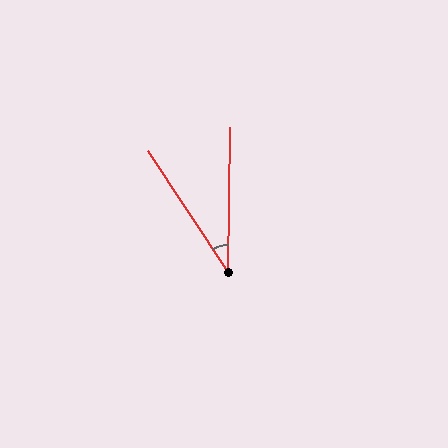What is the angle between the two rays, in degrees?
Approximately 34 degrees.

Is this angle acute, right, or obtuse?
It is acute.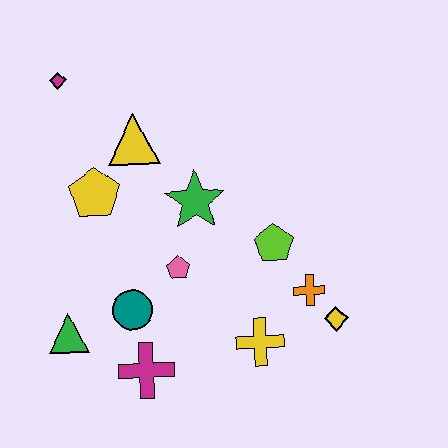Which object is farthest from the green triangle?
The yellow diamond is farthest from the green triangle.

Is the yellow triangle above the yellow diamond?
Yes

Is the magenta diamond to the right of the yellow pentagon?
No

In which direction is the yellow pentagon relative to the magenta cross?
The yellow pentagon is above the magenta cross.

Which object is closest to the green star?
The pink pentagon is closest to the green star.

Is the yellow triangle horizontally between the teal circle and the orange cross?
Yes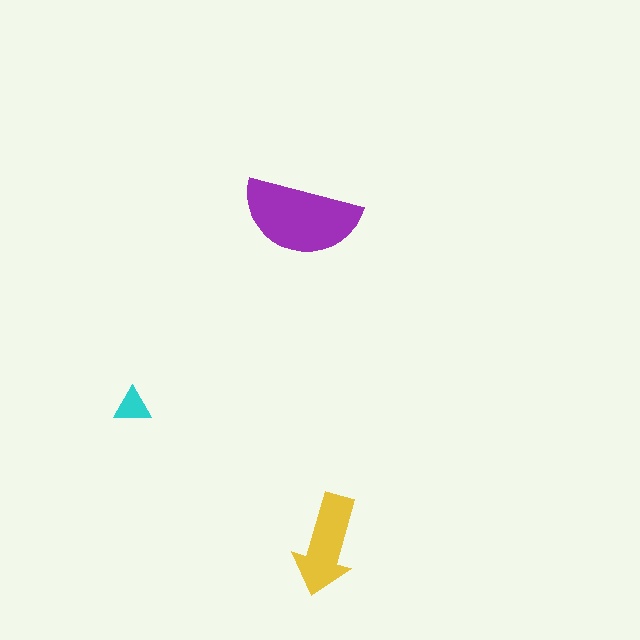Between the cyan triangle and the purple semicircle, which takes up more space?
The purple semicircle.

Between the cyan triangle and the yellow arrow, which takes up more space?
The yellow arrow.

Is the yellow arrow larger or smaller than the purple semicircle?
Smaller.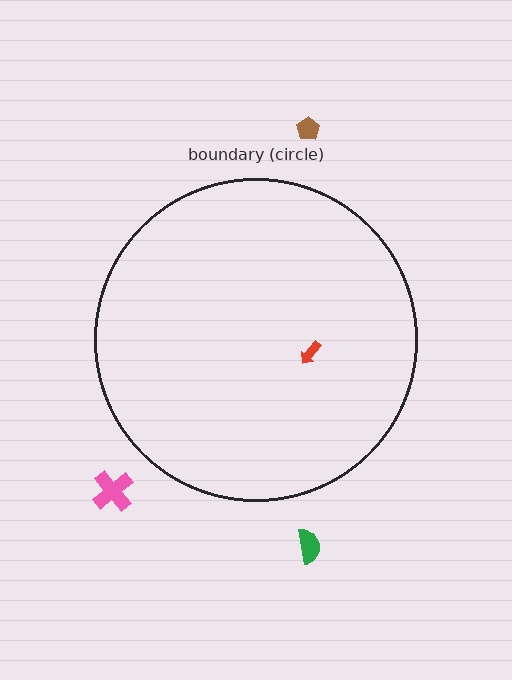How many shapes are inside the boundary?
1 inside, 3 outside.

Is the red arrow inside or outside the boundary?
Inside.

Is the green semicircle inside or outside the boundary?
Outside.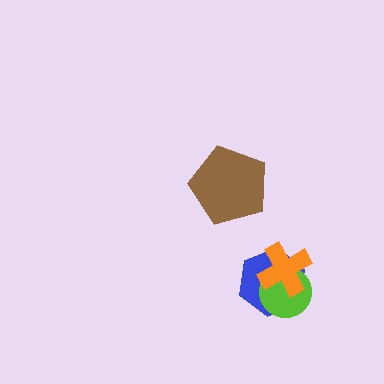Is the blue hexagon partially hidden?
Yes, it is partially covered by another shape.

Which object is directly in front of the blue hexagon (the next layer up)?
The lime circle is directly in front of the blue hexagon.